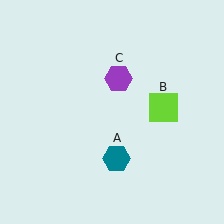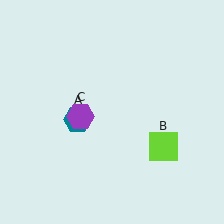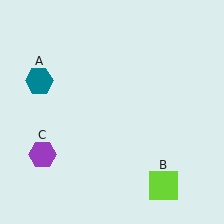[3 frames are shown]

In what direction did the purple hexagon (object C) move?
The purple hexagon (object C) moved down and to the left.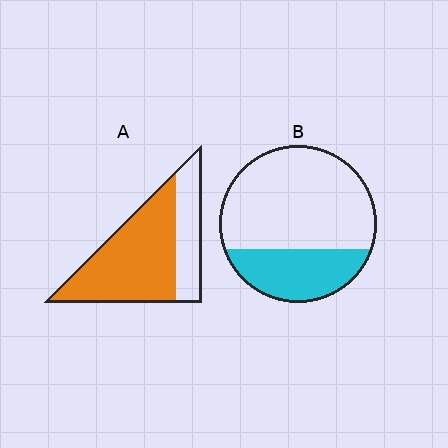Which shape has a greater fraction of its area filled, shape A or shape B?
Shape A.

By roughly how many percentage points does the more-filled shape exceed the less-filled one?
By roughly 40 percentage points (A over B).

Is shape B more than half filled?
No.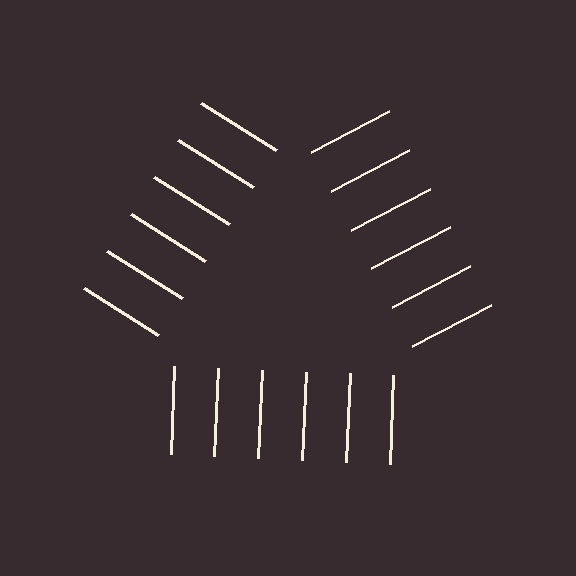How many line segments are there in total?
18 — 6 along each of the 3 edges.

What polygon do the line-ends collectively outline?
An illusory triangle — the line segments terminate on its edges but no continuous stroke is drawn.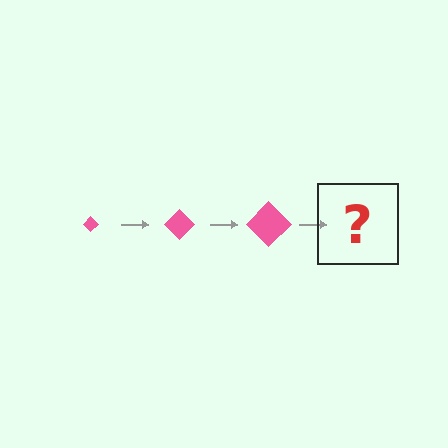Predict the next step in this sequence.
The next step is a pink diamond, larger than the previous one.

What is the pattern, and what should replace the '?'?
The pattern is that the diamond gets progressively larger each step. The '?' should be a pink diamond, larger than the previous one.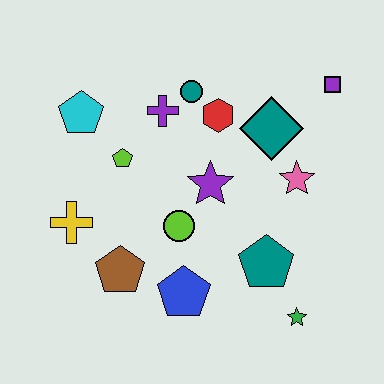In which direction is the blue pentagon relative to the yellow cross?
The blue pentagon is to the right of the yellow cross.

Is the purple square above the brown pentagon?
Yes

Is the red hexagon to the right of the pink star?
No